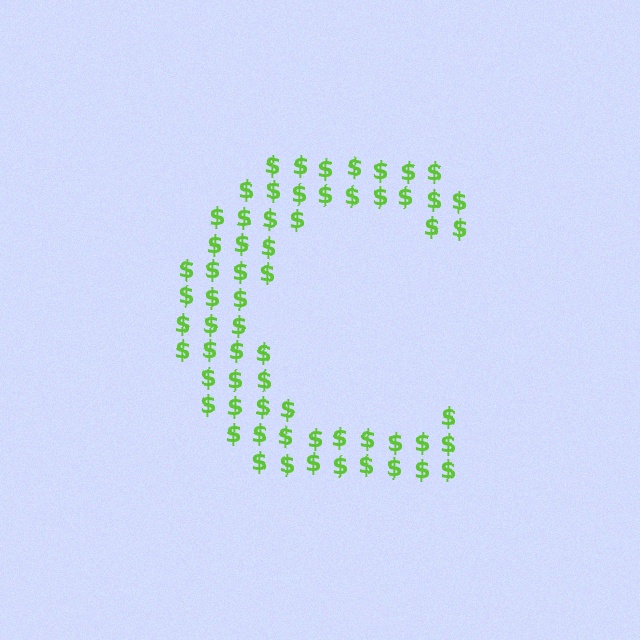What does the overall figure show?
The overall figure shows the letter C.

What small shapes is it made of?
It is made of small dollar signs.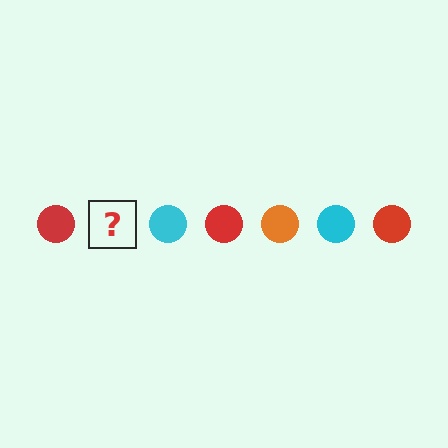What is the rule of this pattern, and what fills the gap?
The rule is that the pattern cycles through red, orange, cyan circles. The gap should be filled with an orange circle.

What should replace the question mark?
The question mark should be replaced with an orange circle.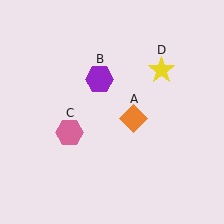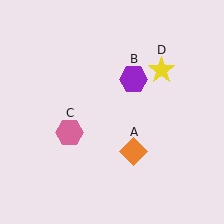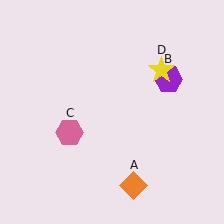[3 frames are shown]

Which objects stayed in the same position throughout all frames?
Pink hexagon (object C) and yellow star (object D) remained stationary.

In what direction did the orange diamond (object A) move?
The orange diamond (object A) moved down.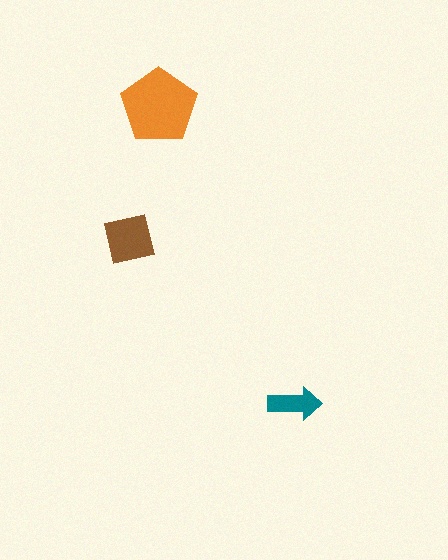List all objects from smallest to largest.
The teal arrow, the brown square, the orange pentagon.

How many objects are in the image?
There are 3 objects in the image.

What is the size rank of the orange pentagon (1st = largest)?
1st.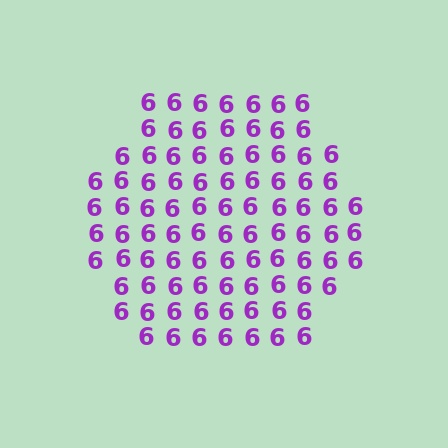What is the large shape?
The large shape is a hexagon.